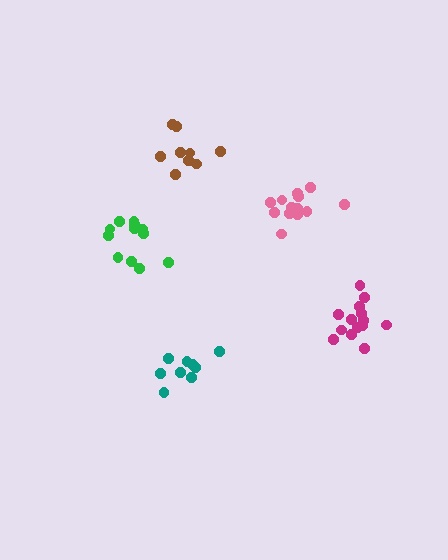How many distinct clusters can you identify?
There are 5 distinct clusters.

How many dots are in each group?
Group 1: 9 dots, Group 2: 9 dots, Group 3: 13 dots, Group 4: 14 dots, Group 5: 12 dots (57 total).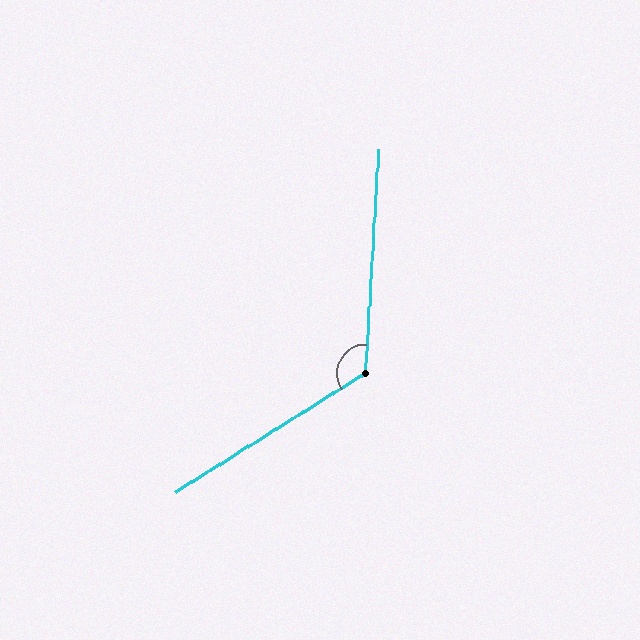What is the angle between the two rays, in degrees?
Approximately 125 degrees.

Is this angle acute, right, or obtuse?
It is obtuse.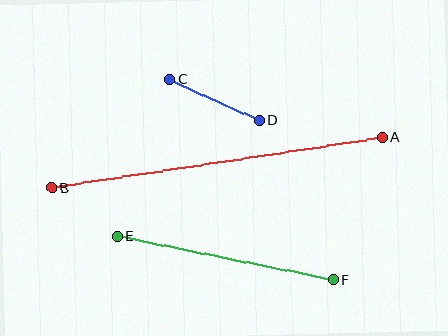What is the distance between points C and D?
The distance is approximately 99 pixels.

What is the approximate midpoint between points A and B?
The midpoint is at approximately (217, 163) pixels.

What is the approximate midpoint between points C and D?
The midpoint is at approximately (214, 100) pixels.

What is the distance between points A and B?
The distance is approximately 335 pixels.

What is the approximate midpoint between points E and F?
The midpoint is at approximately (225, 258) pixels.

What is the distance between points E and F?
The distance is approximately 220 pixels.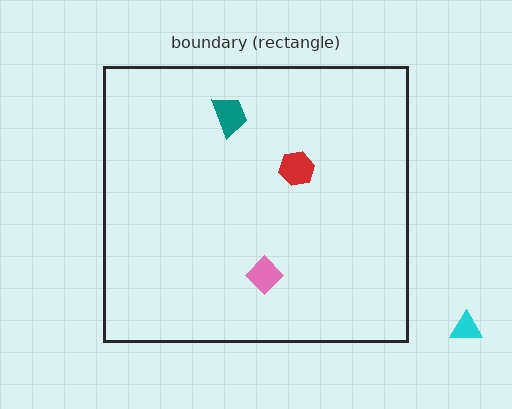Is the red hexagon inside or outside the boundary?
Inside.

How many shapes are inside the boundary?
3 inside, 1 outside.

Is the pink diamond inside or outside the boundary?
Inside.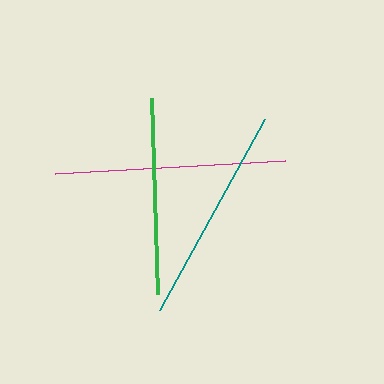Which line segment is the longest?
The magenta line is the longest at approximately 230 pixels.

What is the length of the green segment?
The green segment is approximately 196 pixels long.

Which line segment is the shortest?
The green line is the shortest at approximately 196 pixels.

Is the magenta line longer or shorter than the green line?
The magenta line is longer than the green line.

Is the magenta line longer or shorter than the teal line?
The magenta line is longer than the teal line.